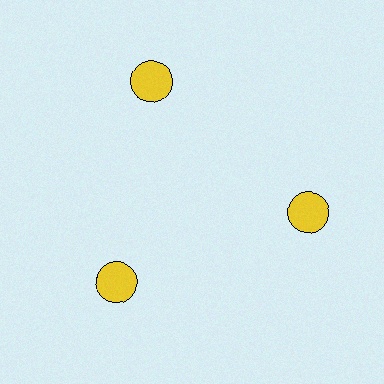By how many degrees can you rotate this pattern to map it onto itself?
The pattern maps onto itself every 120 degrees of rotation.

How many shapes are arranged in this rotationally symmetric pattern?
There are 3 shapes, arranged in 3 groups of 1.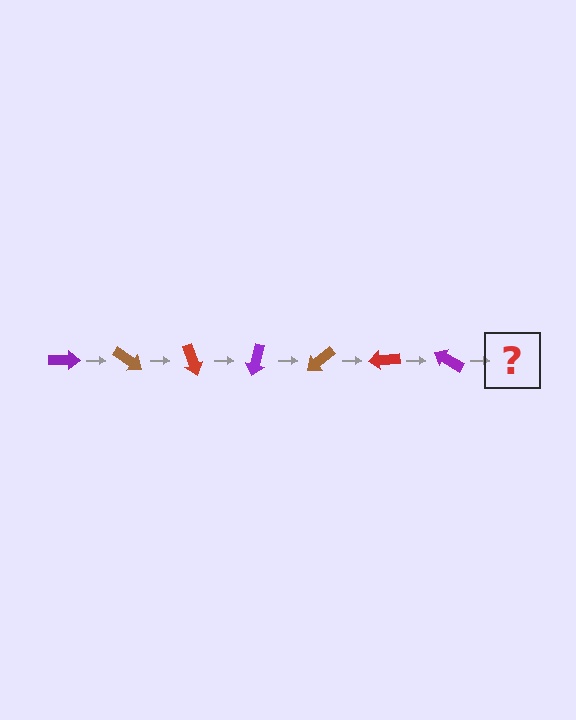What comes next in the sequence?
The next element should be a brown arrow, rotated 245 degrees from the start.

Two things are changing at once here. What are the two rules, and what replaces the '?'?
The two rules are that it rotates 35 degrees each step and the color cycles through purple, brown, and red. The '?' should be a brown arrow, rotated 245 degrees from the start.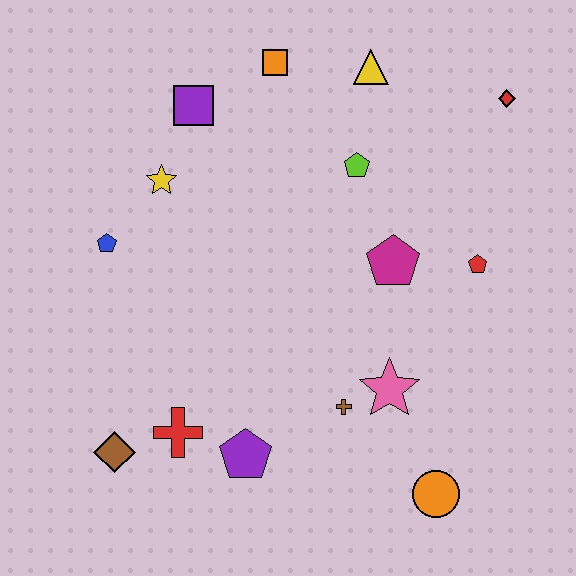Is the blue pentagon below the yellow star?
Yes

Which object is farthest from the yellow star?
The orange circle is farthest from the yellow star.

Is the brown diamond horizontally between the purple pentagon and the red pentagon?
No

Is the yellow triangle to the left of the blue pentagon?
No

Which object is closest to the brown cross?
The pink star is closest to the brown cross.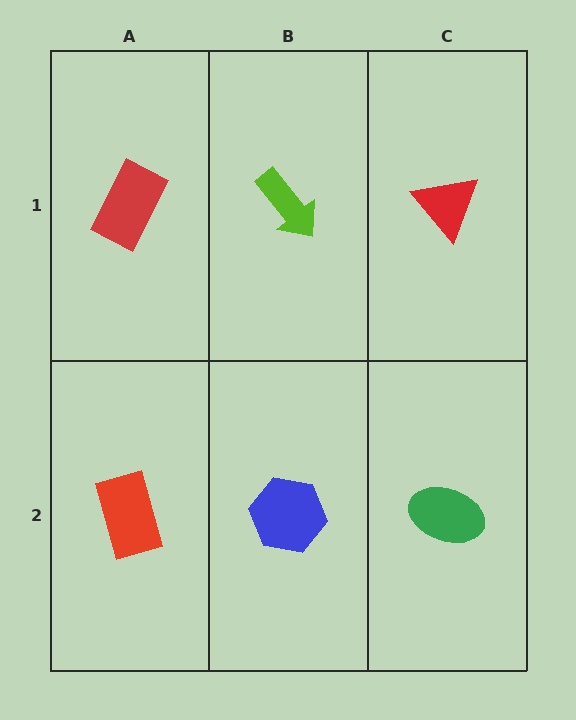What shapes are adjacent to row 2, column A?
A red rectangle (row 1, column A), a blue hexagon (row 2, column B).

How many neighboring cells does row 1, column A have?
2.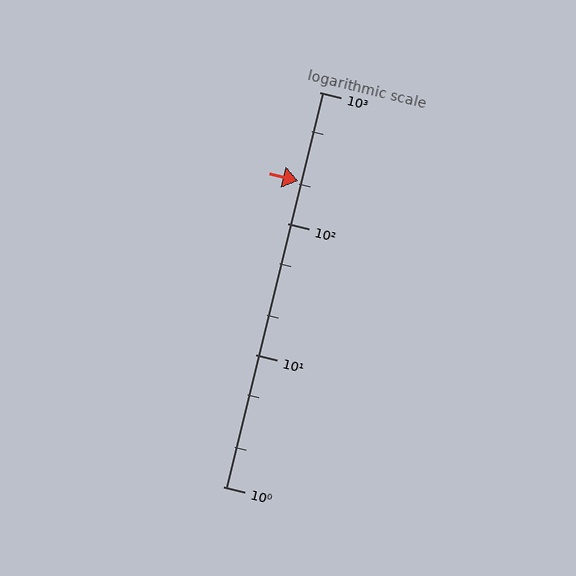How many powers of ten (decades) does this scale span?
The scale spans 3 decades, from 1 to 1000.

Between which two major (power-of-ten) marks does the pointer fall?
The pointer is between 100 and 1000.